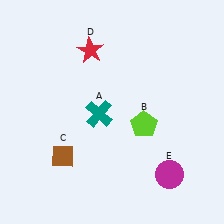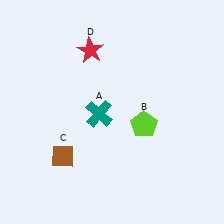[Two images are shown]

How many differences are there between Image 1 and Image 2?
There is 1 difference between the two images.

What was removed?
The magenta circle (E) was removed in Image 2.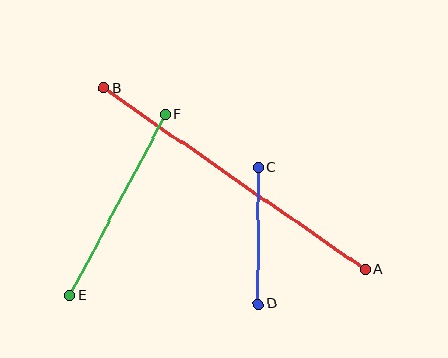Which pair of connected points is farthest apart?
Points A and B are farthest apart.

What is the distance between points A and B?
The distance is approximately 319 pixels.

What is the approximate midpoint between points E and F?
The midpoint is at approximately (118, 205) pixels.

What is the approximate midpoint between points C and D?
The midpoint is at approximately (258, 236) pixels.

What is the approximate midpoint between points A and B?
The midpoint is at approximately (234, 179) pixels.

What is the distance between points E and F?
The distance is approximately 205 pixels.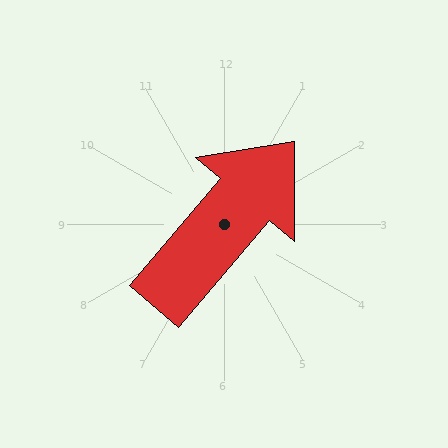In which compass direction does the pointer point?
Northeast.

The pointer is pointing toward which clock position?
Roughly 1 o'clock.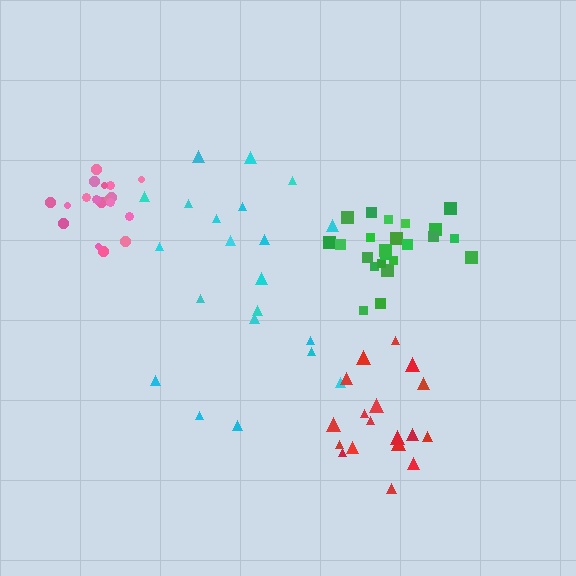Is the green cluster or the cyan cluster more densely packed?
Green.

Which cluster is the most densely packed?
Pink.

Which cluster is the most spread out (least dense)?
Cyan.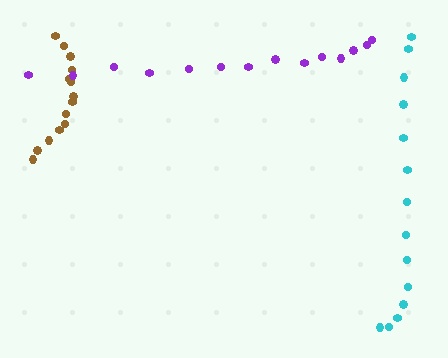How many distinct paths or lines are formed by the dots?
There are 3 distinct paths.